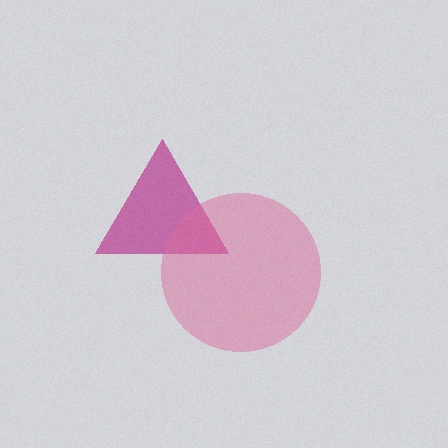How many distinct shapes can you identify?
There are 2 distinct shapes: a magenta triangle, a pink circle.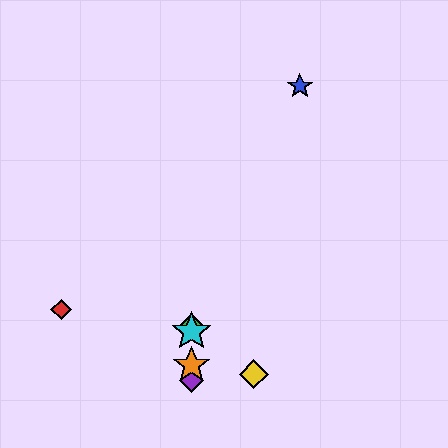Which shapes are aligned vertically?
The green diamond, the purple diamond, the orange star, the cyan star are aligned vertically.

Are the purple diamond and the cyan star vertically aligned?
Yes, both are at x≈192.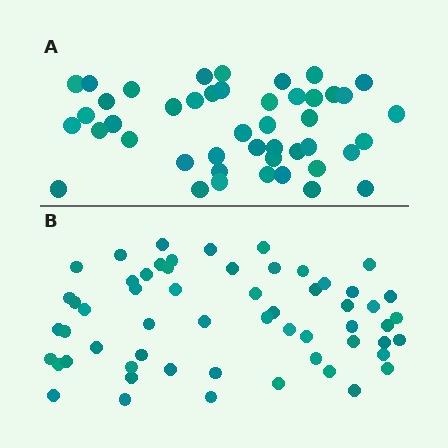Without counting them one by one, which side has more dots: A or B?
Region B (the bottom region) has more dots.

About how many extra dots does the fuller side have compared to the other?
Region B has approximately 15 more dots than region A.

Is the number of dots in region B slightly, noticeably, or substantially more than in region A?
Region B has noticeably more, but not dramatically so. The ratio is roughly 1.3 to 1.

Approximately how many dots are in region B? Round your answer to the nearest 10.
About 60 dots. (The exact count is 58, which rounds to 60.)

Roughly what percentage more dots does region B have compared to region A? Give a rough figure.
About 30% more.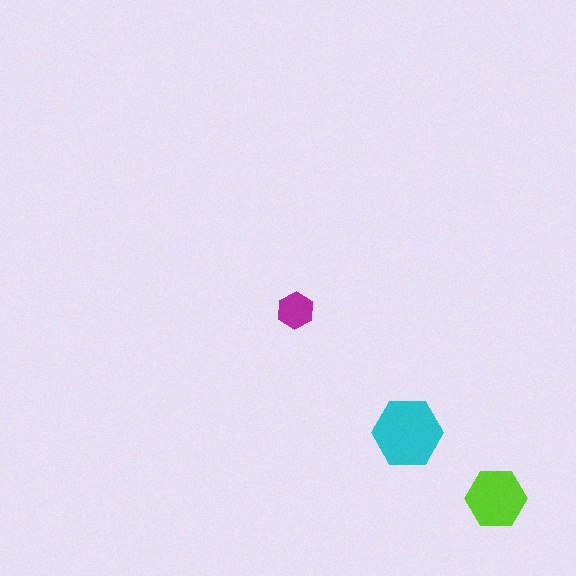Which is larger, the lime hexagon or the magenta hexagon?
The lime one.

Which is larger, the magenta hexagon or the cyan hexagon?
The cyan one.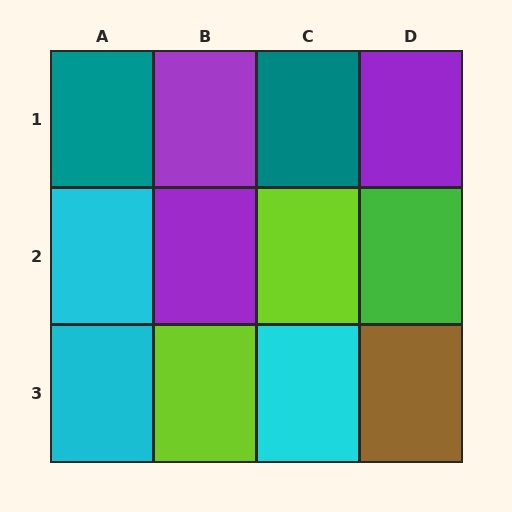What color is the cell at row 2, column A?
Cyan.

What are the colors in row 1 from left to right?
Teal, purple, teal, purple.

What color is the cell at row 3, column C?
Cyan.